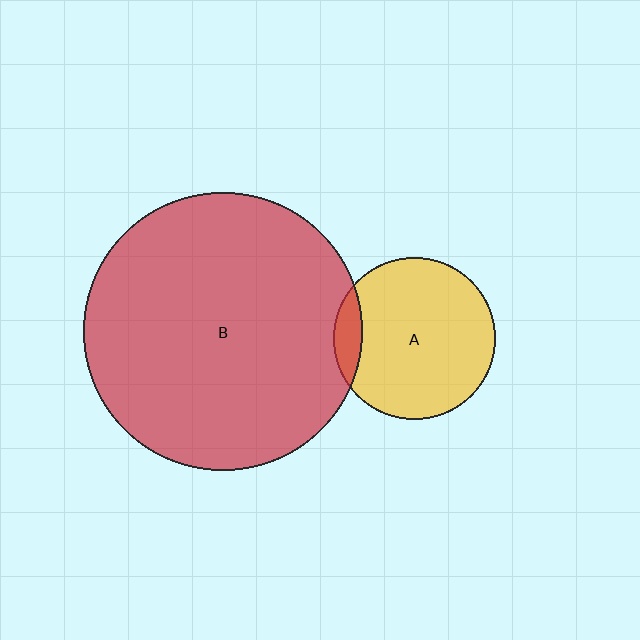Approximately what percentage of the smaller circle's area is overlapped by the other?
Approximately 10%.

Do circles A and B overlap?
Yes.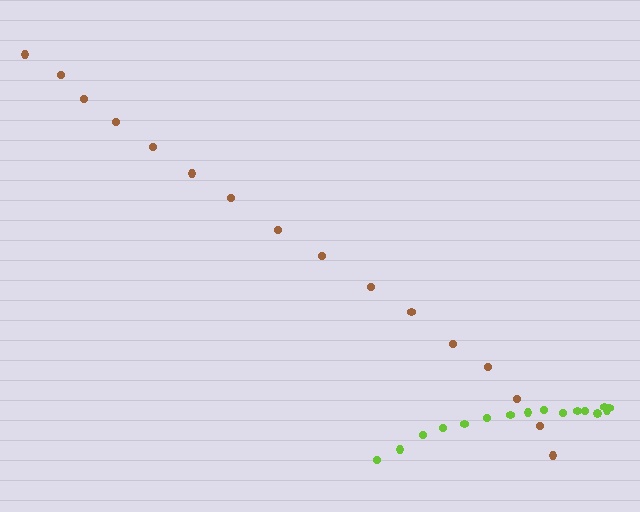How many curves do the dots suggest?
There are 2 distinct paths.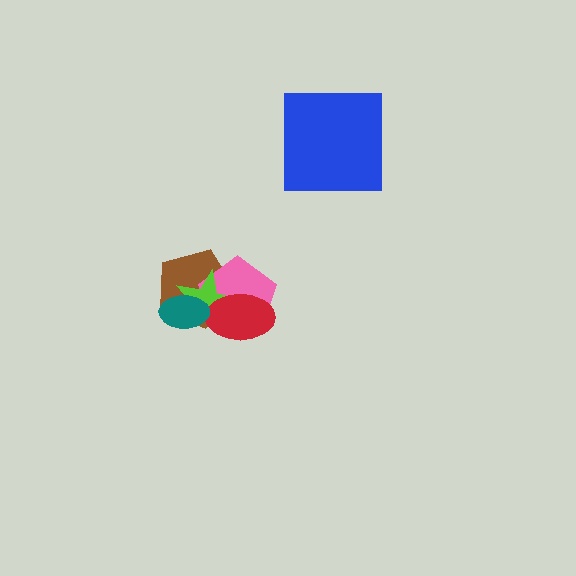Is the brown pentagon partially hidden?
Yes, it is partially covered by another shape.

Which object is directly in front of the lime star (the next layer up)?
The red ellipse is directly in front of the lime star.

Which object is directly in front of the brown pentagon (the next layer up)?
The pink pentagon is directly in front of the brown pentagon.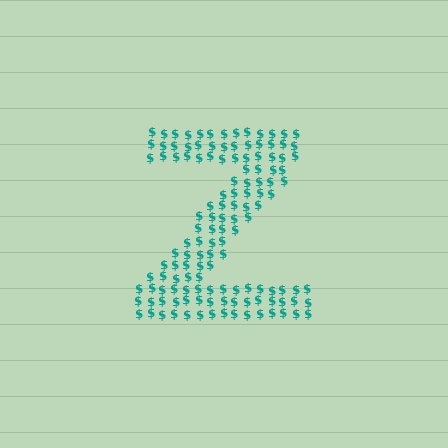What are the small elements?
The small elements are dollar signs.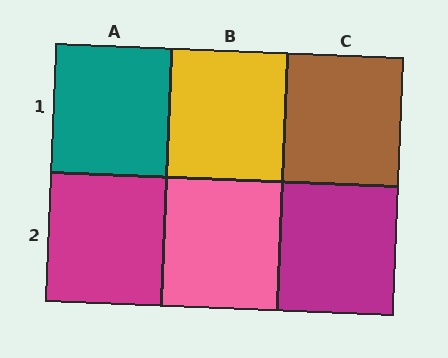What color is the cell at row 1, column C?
Brown.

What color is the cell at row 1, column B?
Yellow.